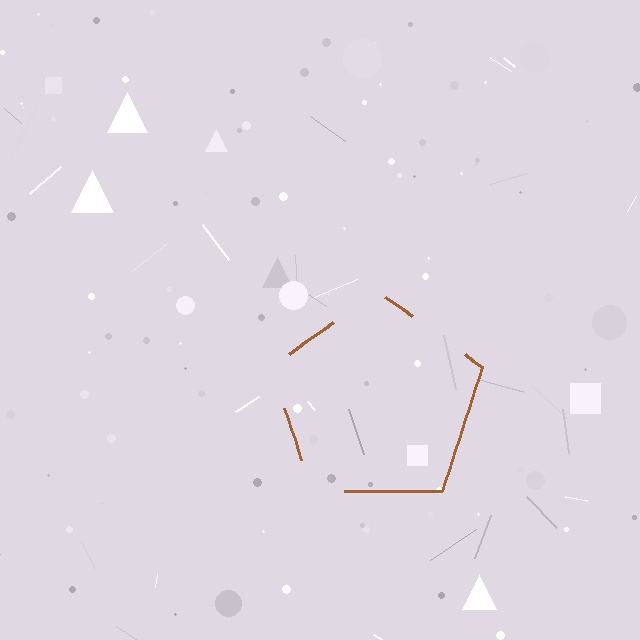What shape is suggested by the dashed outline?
The dashed outline suggests a pentagon.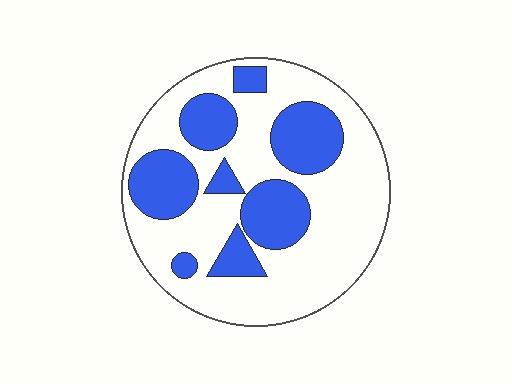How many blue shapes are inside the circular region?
8.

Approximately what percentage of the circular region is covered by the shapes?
Approximately 35%.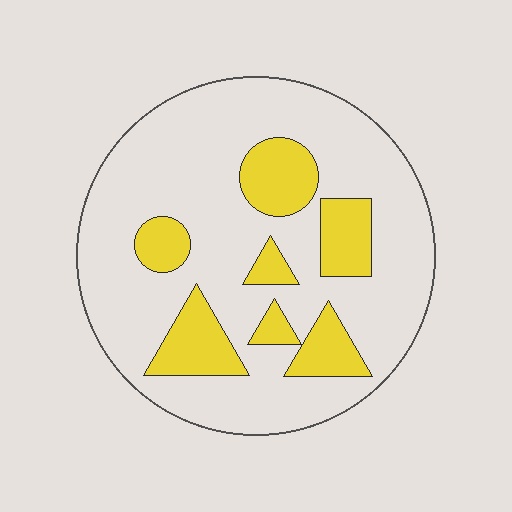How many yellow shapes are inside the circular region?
7.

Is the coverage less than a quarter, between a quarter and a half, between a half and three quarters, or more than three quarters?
Less than a quarter.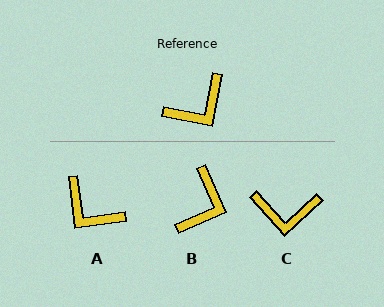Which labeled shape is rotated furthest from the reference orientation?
A, about 72 degrees away.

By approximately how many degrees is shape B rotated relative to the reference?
Approximately 35 degrees counter-clockwise.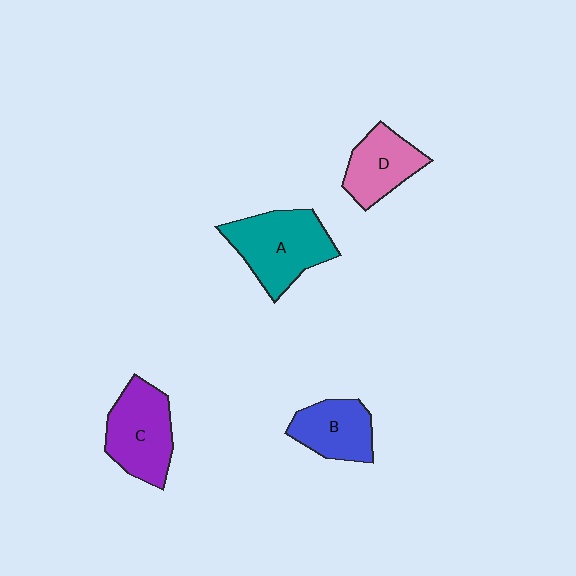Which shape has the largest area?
Shape A (teal).